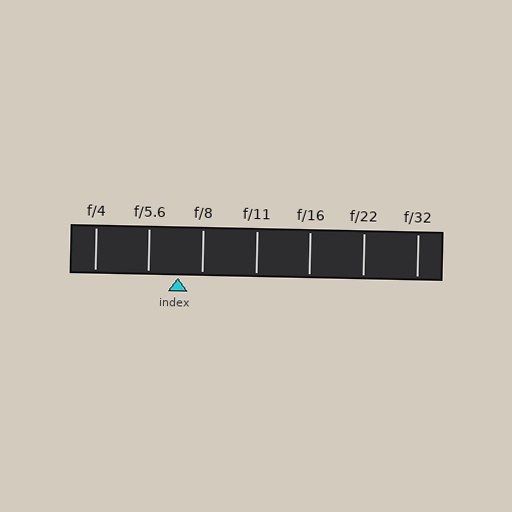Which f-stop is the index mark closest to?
The index mark is closest to f/8.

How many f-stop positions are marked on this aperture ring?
There are 7 f-stop positions marked.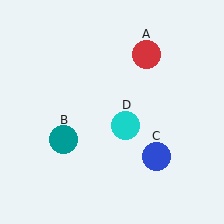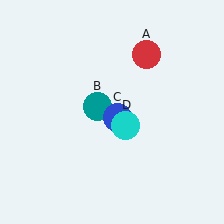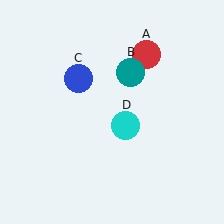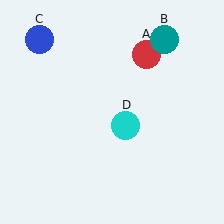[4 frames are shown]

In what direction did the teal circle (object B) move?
The teal circle (object B) moved up and to the right.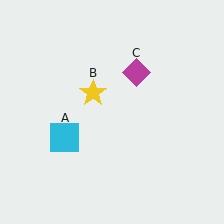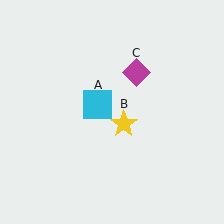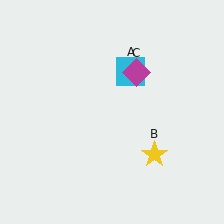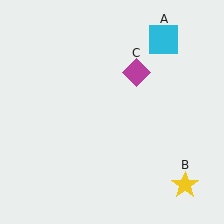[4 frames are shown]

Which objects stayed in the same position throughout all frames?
Magenta diamond (object C) remained stationary.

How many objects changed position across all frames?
2 objects changed position: cyan square (object A), yellow star (object B).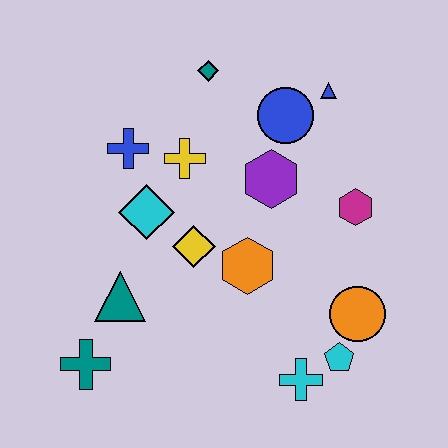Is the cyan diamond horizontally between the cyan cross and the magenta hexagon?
No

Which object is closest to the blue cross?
The yellow cross is closest to the blue cross.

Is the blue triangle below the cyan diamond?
No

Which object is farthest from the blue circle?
The teal cross is farthest from the blue circle.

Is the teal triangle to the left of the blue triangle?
Yes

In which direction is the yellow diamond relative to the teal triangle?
The yellow diamond is to the right of the teal triangle.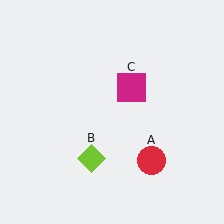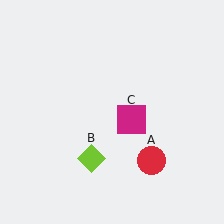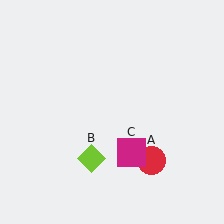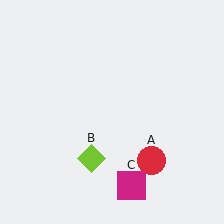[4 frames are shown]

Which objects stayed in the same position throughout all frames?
Red circle (object A) and lime diamond (object B) remained stationary.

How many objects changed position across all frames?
1 object changed position: magenta square (object C).